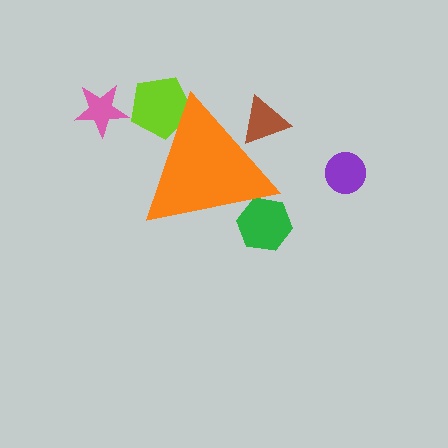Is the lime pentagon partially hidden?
Yes, the lime pentagon is partially hidden behind the orange triangle.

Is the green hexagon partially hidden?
Yes, the green hexagon is partially hidden behind the orange triangle.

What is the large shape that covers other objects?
An orange triangle.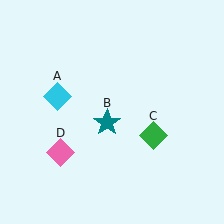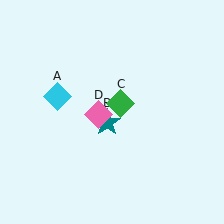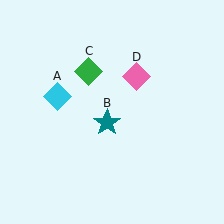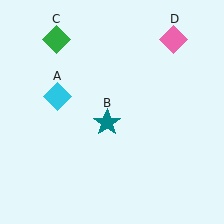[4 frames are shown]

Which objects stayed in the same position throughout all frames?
Cyan diamond (object A) and teal star (object B) remained stationary.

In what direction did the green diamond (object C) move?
The green diamond (object C) moved up and to the left.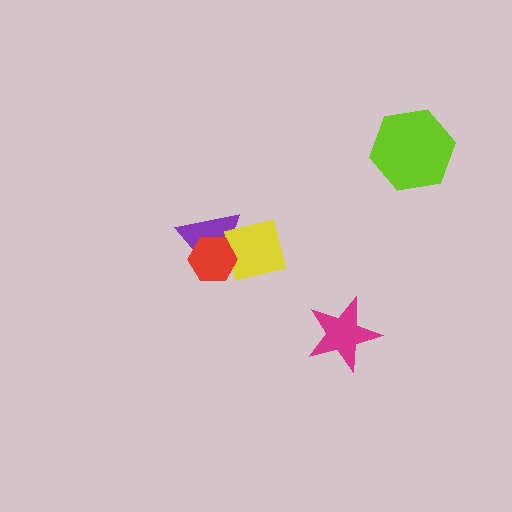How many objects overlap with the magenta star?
0 objects overlap with the magenta star.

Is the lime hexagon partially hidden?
No, no other shape covers it.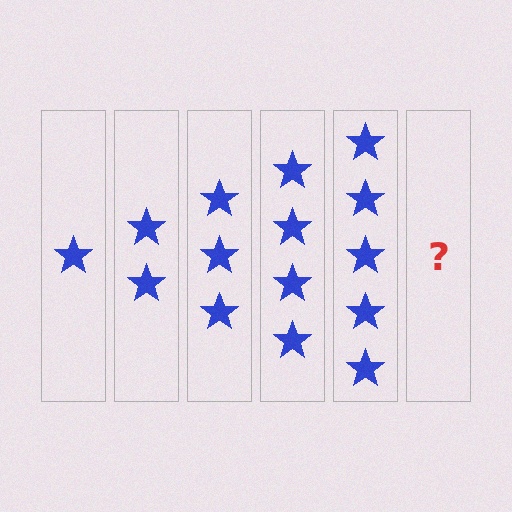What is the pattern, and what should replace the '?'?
The pattern is that each step adds one more star. The '?' should be 6 stars.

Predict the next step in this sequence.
The next step is 6 stars.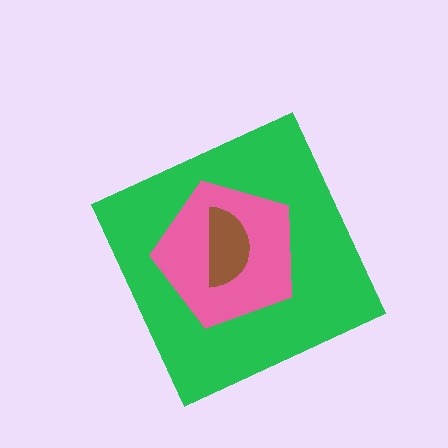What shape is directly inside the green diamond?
The pink pentagon.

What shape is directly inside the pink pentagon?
The brown semicircle.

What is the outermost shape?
The green diamond.